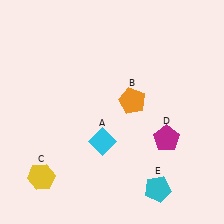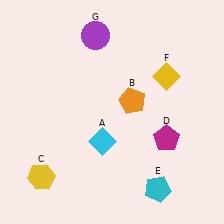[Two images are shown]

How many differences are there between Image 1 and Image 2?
There are 2 differences between the two images.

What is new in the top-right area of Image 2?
A yellow diamond (F) was added in the top-right area of Image 2.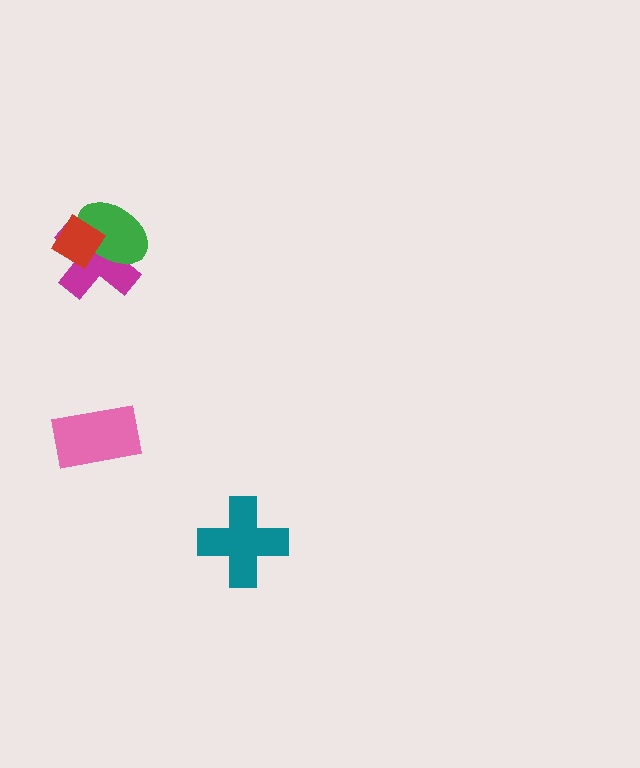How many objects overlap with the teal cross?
0 objects overlap with the teal cross.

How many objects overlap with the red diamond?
2 objects overlap with the red diamond.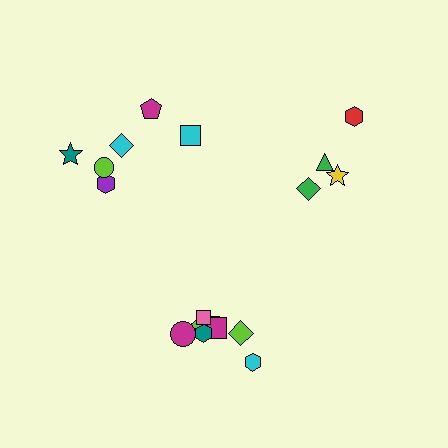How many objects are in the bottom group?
There are 8 objects.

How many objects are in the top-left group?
There are 6 objects.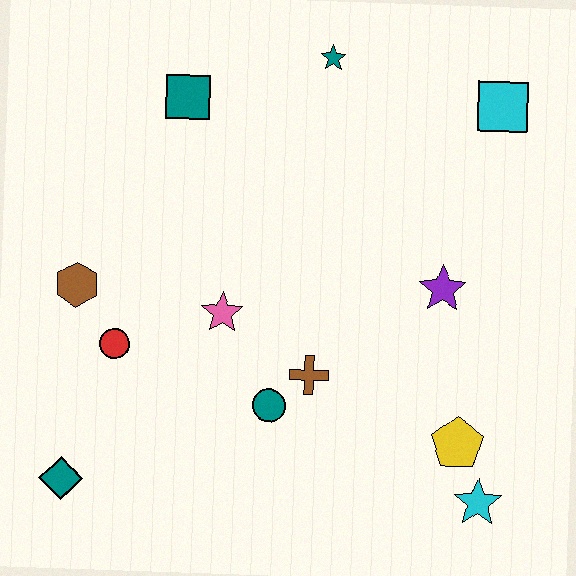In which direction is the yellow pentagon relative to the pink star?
The yellow pentagon is to the right of the pink star.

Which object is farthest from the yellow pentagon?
The teal square is farthest from the yellow pentagon.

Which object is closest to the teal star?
The teal square is closest to the teal star.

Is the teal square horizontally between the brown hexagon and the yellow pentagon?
Yes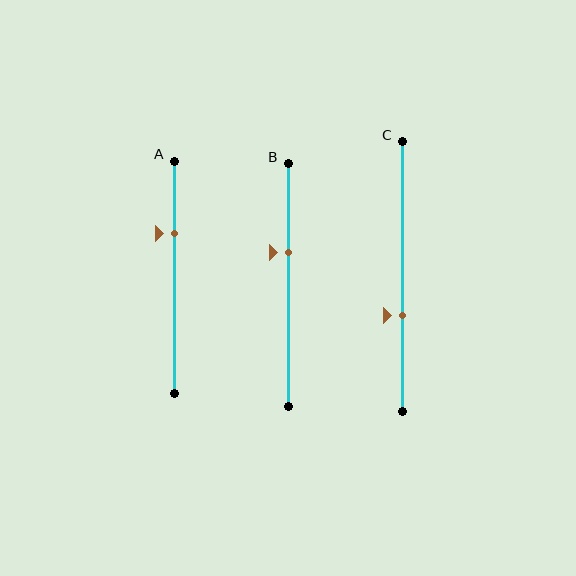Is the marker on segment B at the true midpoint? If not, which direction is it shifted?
No, the marker on segment B is shifted upward by about 14% of the segment length.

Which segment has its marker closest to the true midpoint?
Segment B has its marker closest to the true midpoint.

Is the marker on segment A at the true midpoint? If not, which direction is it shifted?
No, the marker on segment A is shifted upward by about 19% of the segment length.